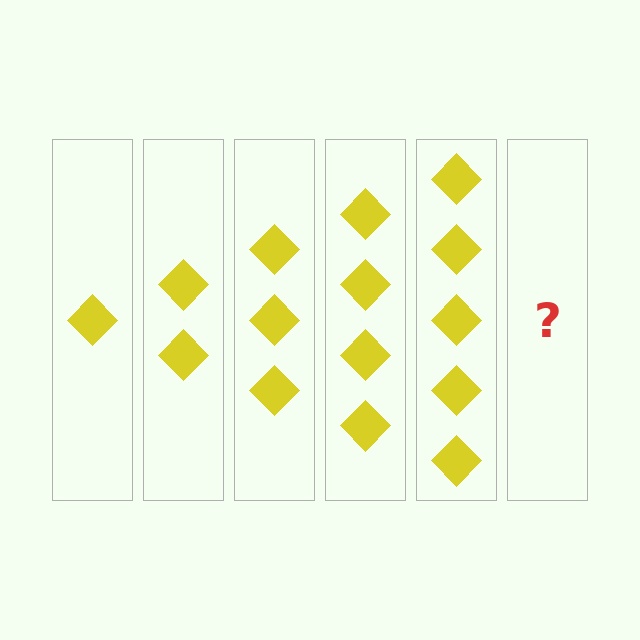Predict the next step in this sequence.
The next step is 6 diamonds.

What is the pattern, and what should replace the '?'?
The pattern is that each step adds one more diamond. The '?' should be 6 diamonds.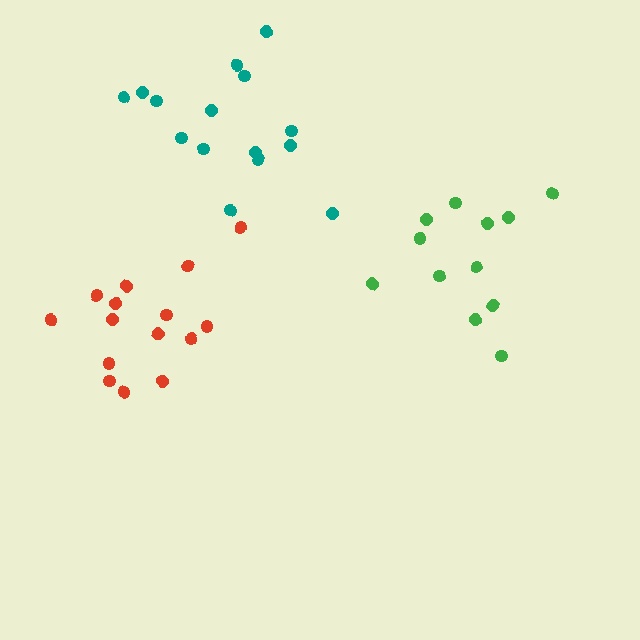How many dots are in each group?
Group 1: 15 dots, Group 2: 15 dots, Group 3: 12 dots (42 total).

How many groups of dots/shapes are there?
There are 3 groups.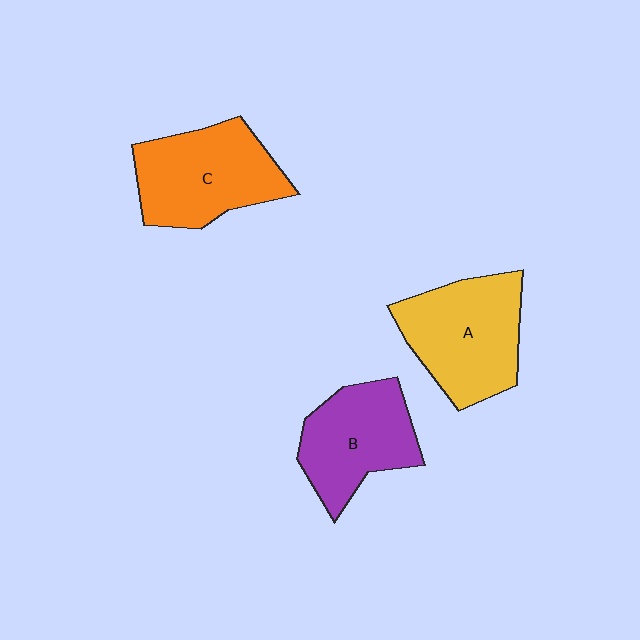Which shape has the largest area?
Shape A (yellow).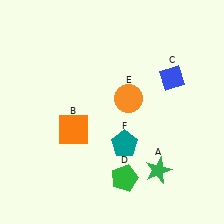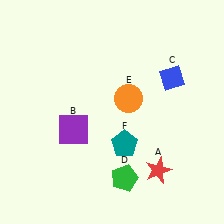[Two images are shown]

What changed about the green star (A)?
In Image 1, A is green. In Image 2, it changed to red.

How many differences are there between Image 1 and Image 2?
There are 2 differences between the two images.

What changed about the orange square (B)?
In Image 1, B is orange. In Image 2, it changed to purple.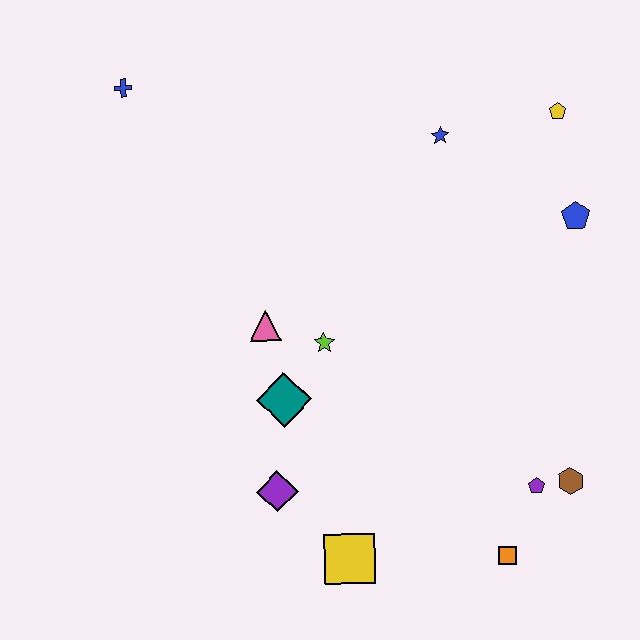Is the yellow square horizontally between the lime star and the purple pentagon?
Yes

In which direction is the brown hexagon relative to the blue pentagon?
The brown hexagon is below the blue pentagon.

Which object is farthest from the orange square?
The blue cross is farthest from the orange square.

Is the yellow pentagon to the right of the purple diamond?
Yes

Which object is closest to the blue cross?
The pink triangle is closest to the blue cross.